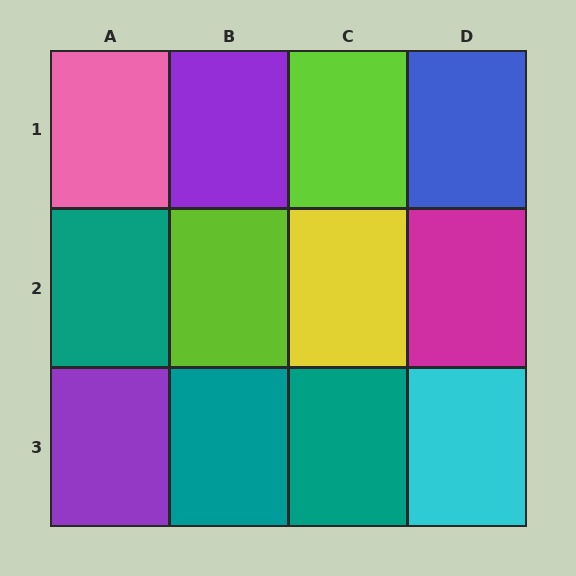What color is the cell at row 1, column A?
Pink.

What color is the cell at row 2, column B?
Lime.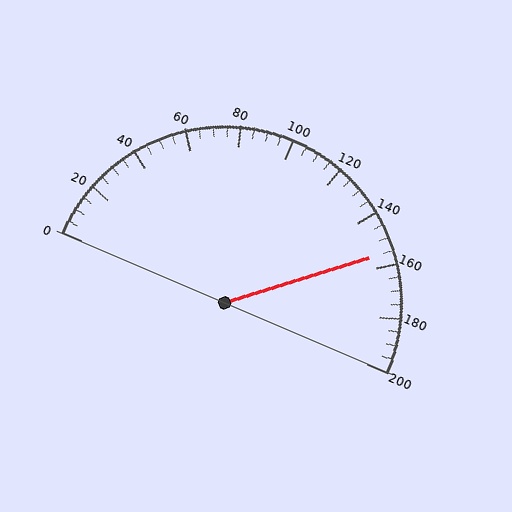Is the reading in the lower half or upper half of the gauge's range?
The reading is in the upper half of the range (0 to 200).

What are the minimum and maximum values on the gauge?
The gauge ranges from 0 to 200.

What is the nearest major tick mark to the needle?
The nearest major tick mark is 160.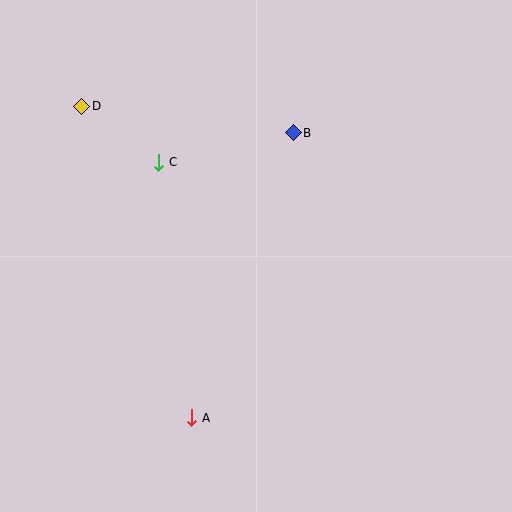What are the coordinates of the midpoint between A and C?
The midpoint between A and C is at (175, 290).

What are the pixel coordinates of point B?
Point B is at (293, 133).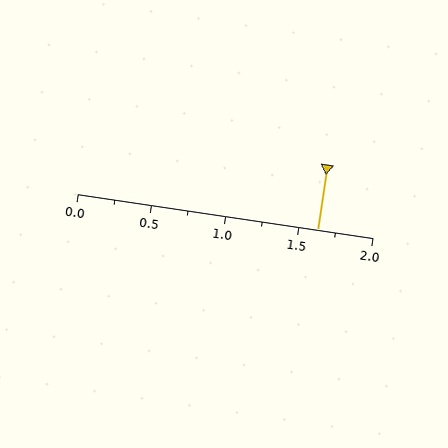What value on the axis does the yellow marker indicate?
The marker indicates approximately 1.62.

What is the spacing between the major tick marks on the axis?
The major ticks are spaced 0.5 apart.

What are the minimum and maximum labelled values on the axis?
The axis runs from 0.0 to 2.0.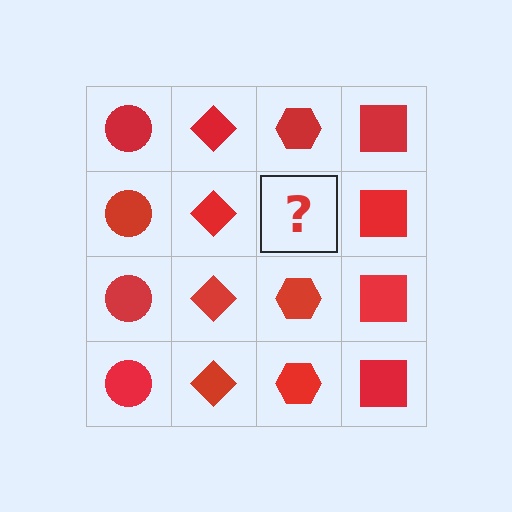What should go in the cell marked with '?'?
The missing cell should contain a red hexagon.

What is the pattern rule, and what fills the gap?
The rule is that each column has a consistent shape. The gap should be filled with a red hexagon.